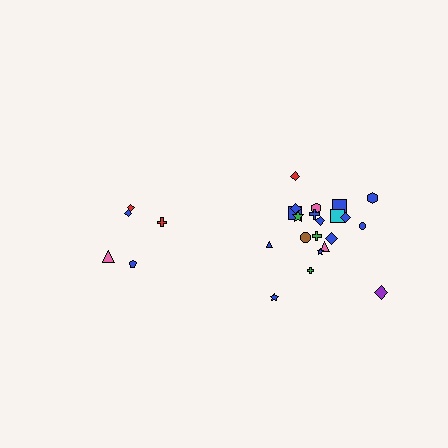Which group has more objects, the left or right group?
The right group.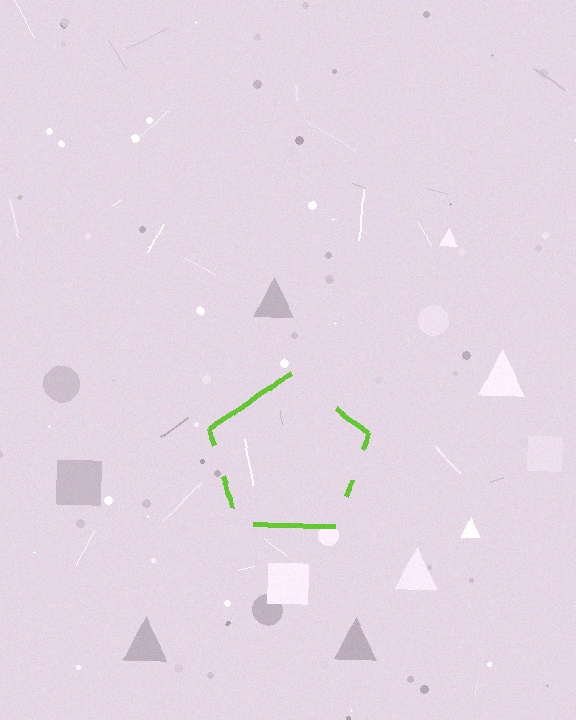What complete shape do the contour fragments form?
The contour fragments form a pentagon.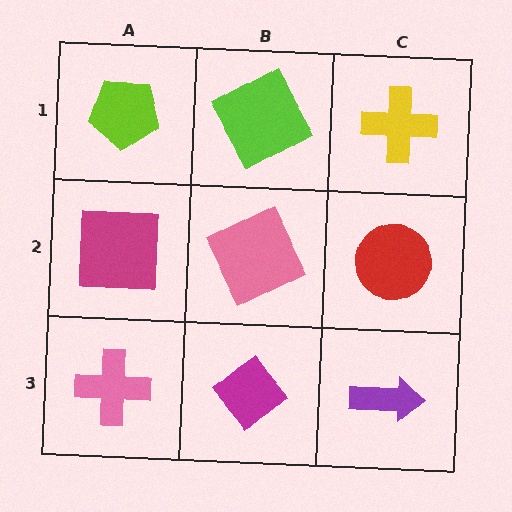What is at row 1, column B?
A lime square.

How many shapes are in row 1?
3 shapes.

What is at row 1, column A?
A lime pentagon.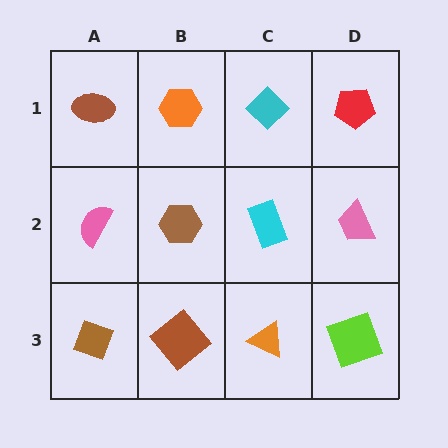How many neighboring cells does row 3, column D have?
2.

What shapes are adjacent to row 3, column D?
A pink trapezoid (row 2, column D), an orange triangle (row 3, column C).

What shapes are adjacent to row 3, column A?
A pink semicircle (row 2, column A), a brown diamond (row 3, column B).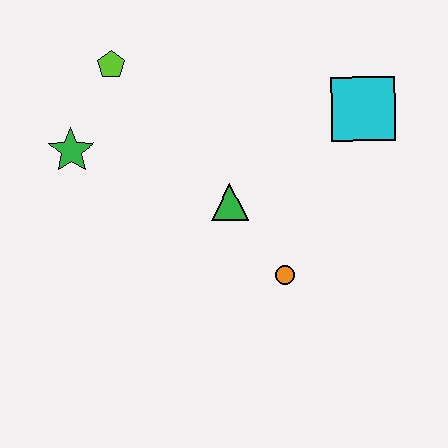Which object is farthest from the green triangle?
The lime pentagon is farthest from the green triangle.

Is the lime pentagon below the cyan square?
No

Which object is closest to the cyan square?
The green triangle is closest to the cyan square.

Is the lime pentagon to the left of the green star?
No